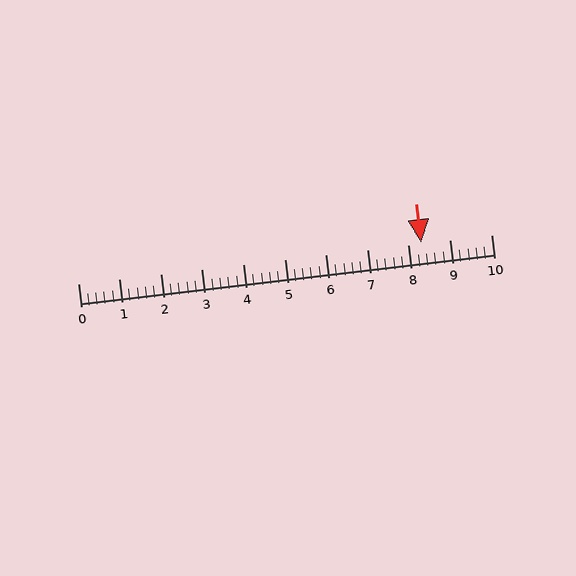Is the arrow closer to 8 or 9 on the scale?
The arrow is closer to 8.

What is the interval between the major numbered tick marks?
The major tick marks are spaced 1 units apart.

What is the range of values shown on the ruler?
The ruler shows values from 0 to 10.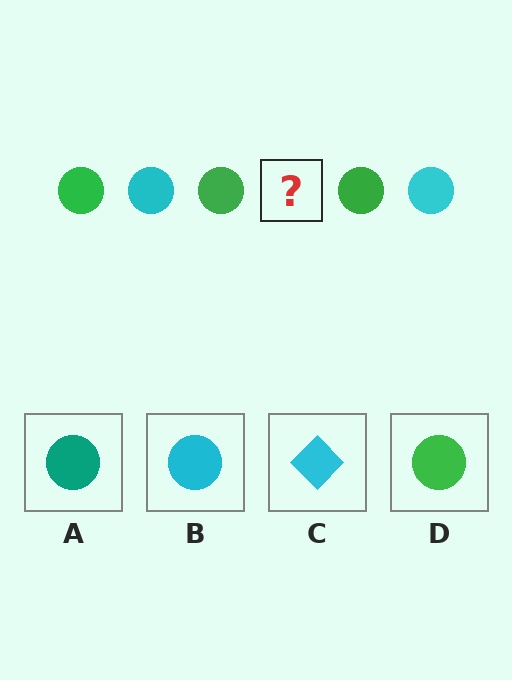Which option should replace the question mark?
Option B.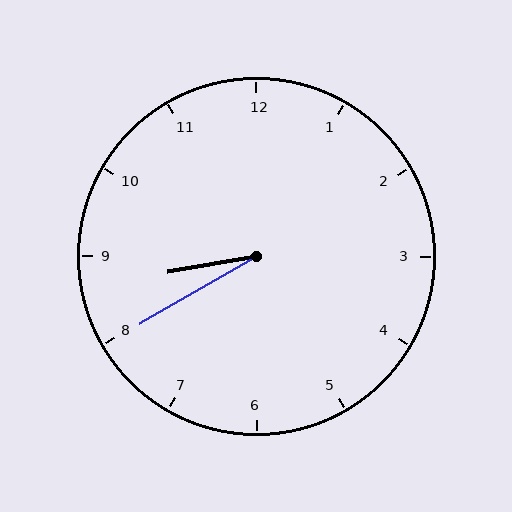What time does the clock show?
8:40.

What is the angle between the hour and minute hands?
Approximately 20 degrees.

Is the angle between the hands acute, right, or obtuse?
It is acute.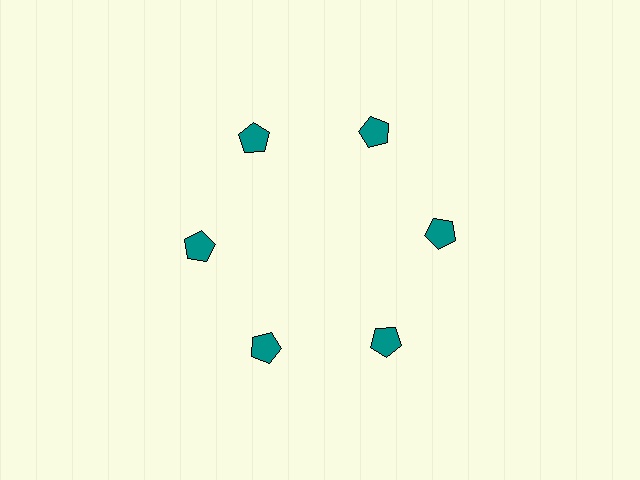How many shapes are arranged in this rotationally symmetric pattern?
There are 6 shapes, arranged in 6 groups of 1.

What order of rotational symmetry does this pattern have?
This pattern has 6-fold rotational symmetry.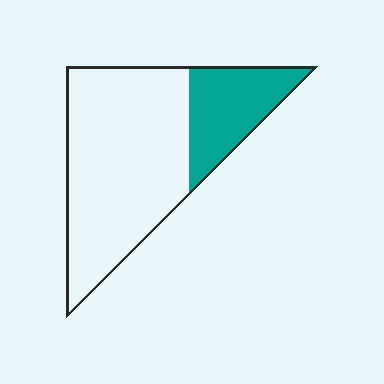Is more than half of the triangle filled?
No.